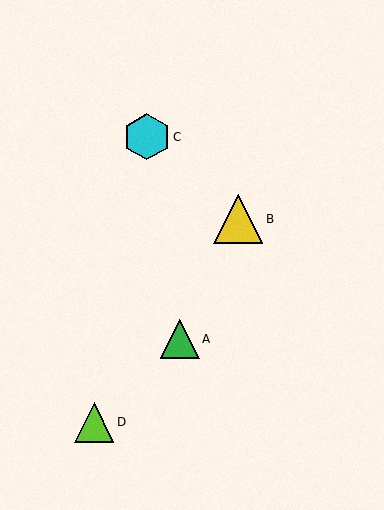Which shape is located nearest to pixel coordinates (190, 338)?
The green triangle (labeled A) at (180, 339) is nearest to that location.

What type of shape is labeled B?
Shape B is a yellow triangle.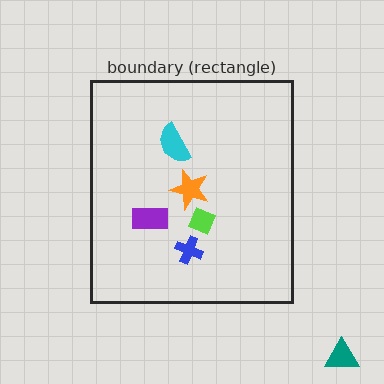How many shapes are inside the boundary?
5 inside, 1 outside.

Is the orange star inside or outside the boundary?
Inside.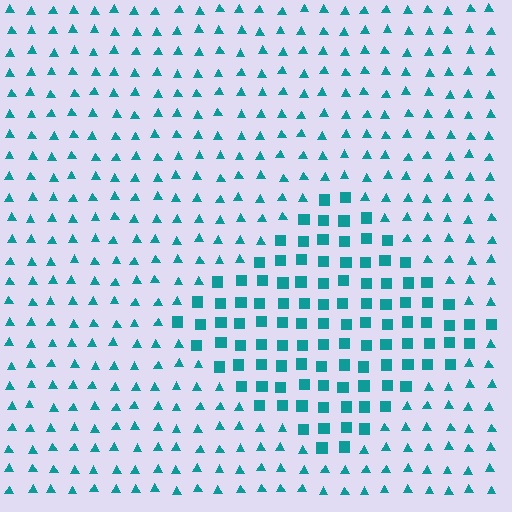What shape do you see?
I see a diamond.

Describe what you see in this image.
The image is filled with small teal elements arranged in a uniform grid. A diamond-shaped region contains squares, while the surrounding area contains triangles. The boundary is defined purely by the change in element shape.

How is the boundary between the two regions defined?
The boundary is defined by a change in element shape: squares inside vs. triangles outside. All elements share the same color and spacing.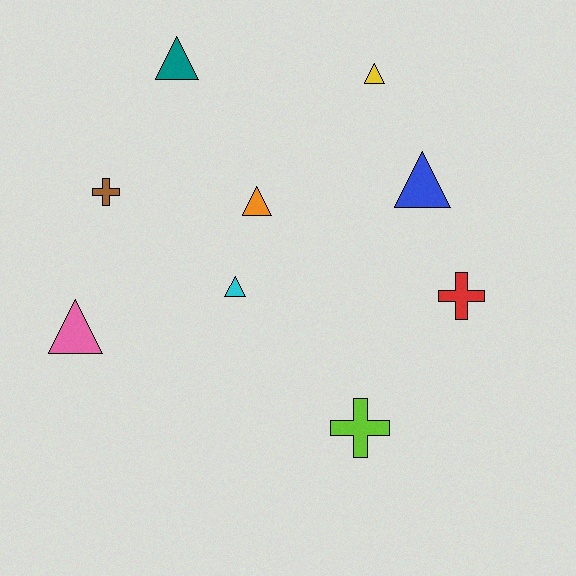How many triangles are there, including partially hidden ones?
There are 6 triangles.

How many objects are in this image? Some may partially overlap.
There are 9 objects.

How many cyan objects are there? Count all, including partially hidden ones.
There is 1 cyan object.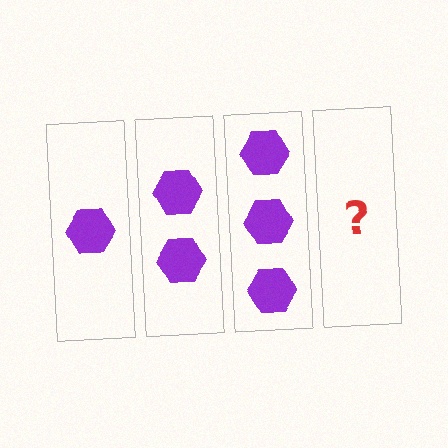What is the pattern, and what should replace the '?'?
The pattern is that each step adds one more hexagon. The '?' should be 4 hexagons.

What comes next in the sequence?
The next element should be 4 hexagons.